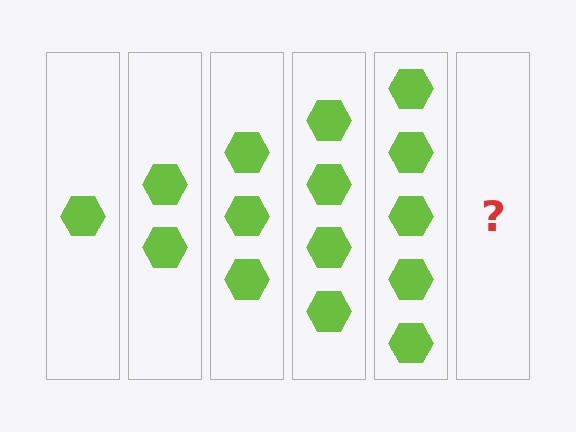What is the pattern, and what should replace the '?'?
The pattern is that each step adds one more hexagon. The '?' should be 6 hexagons.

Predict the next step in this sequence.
The next step is 6 hexagons.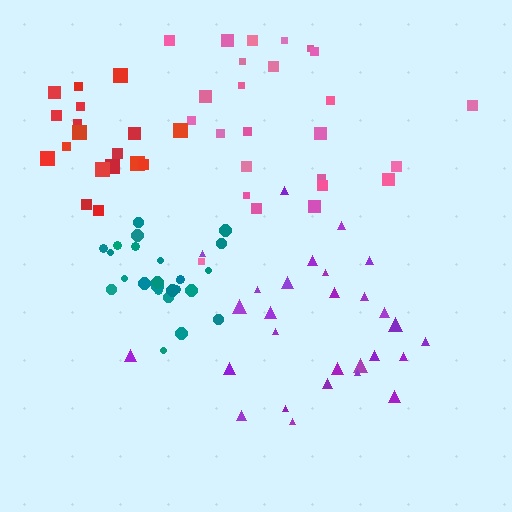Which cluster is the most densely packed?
Teal.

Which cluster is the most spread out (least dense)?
Purple.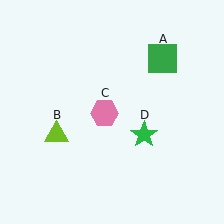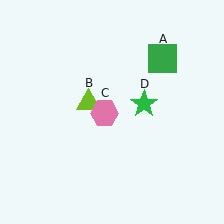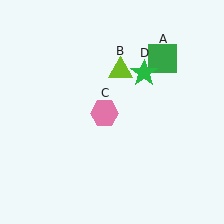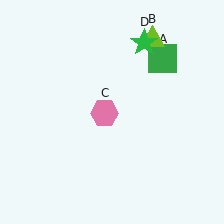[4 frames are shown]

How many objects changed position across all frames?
2 objects changed position: lime triangle (object B), green star (object D).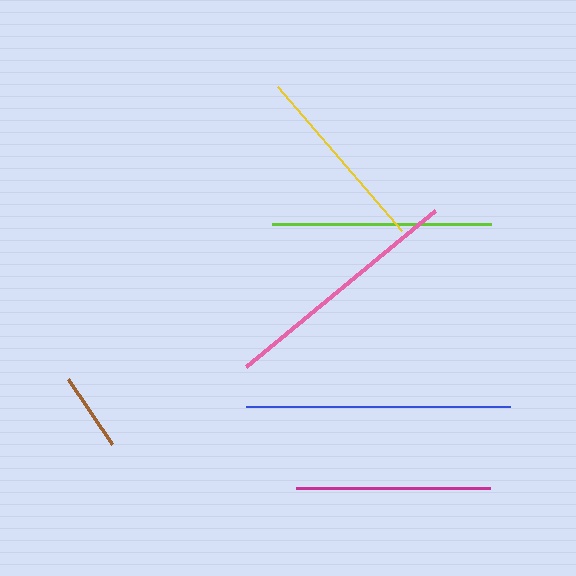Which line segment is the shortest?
The brown line is the shortest at approximately 79 pixels.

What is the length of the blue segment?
The blue segment is approximately 264 pixels long.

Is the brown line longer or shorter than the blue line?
The blue line is longer than the brown line.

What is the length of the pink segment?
The pink segment is approximately 245 pixels long.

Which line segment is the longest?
The blue line is the longest at approximately 264 pixels.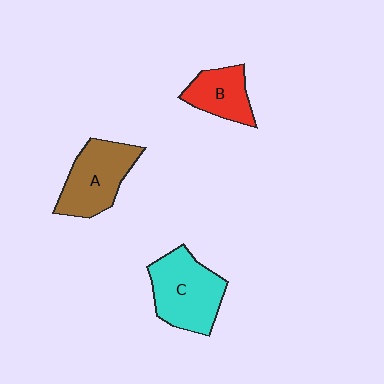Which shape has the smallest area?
Shape B (red).